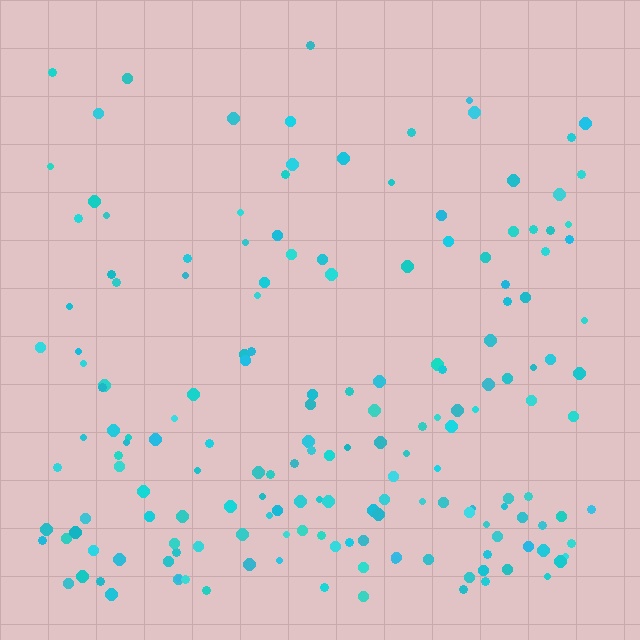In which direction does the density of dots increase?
From top to bottom, with the bottom side densest.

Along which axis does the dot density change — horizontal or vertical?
Vertical.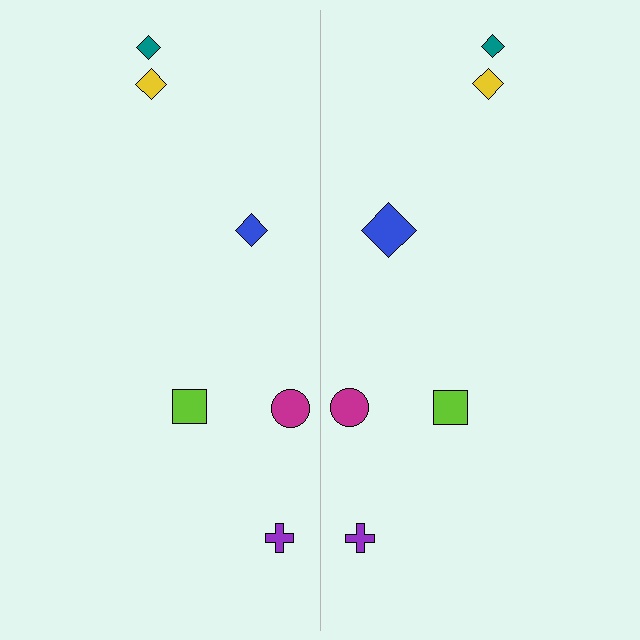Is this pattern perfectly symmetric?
No, the pattern is not perfectly symmetric. The blue diamond on the right side has a different size than its mirror counterpart.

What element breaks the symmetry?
The blue diamond on the right side has a different size than its mirror counterpart.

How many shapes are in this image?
There are 12 shapes in this image.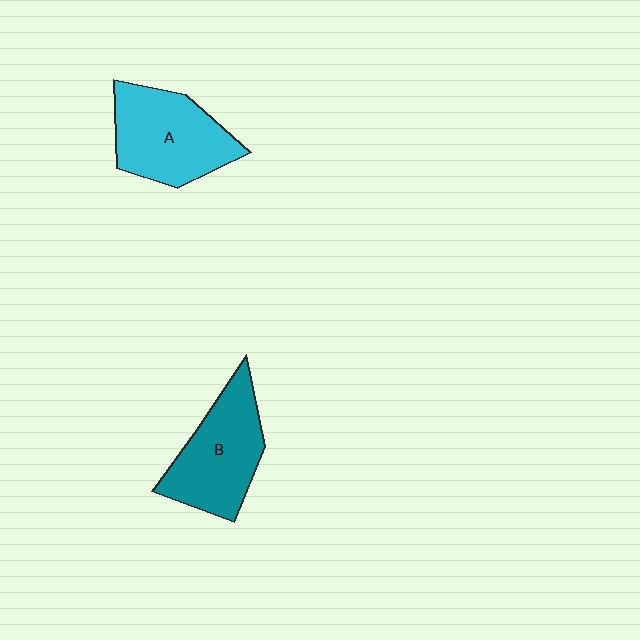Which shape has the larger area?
Shape A (cyan).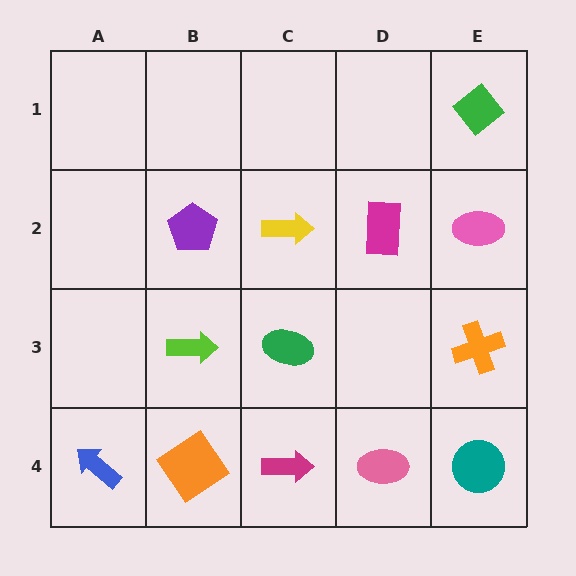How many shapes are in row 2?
4 shapes.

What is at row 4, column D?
A pink ellipse.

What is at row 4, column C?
A magenta arrow.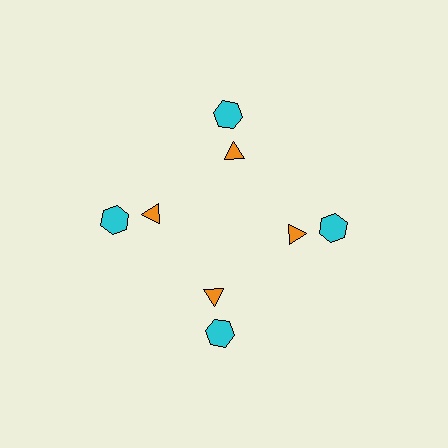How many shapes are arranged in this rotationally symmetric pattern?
There are 8 shapes, arranged in 4 groups of 2.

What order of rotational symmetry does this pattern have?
This pattern has 4-fold rotational symmetry.